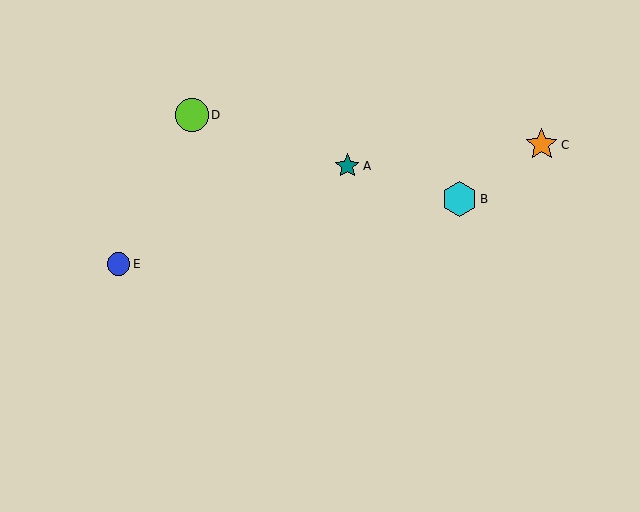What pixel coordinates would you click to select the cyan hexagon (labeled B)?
Click at (460, 199) to select the cyan hexagon B.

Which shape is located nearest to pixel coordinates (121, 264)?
The blue circle (labeled E) at (119, 264) is nearest to that location.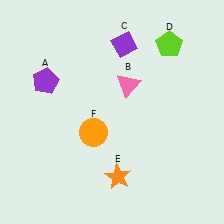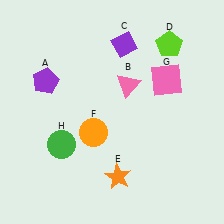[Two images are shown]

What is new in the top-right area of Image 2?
A pink square (G) was added in the top-right area of Image 2.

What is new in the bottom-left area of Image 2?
A green circle (H) was added in the bottom-left area of Image 2.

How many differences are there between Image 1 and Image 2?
There are 2 differences between the two images.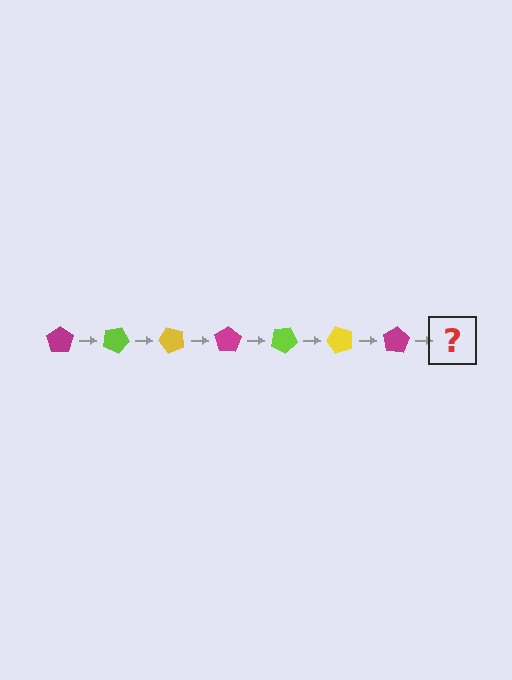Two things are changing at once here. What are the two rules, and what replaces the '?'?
The two rules are that it rotates 25 degrees each step and the color cycles through magenta, lime, and yellow. The '?' should be a lime pentagon, rotated 175 degrees from the start.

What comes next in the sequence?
The next element should be a lime pentagon, rotated 175 degrees from the start.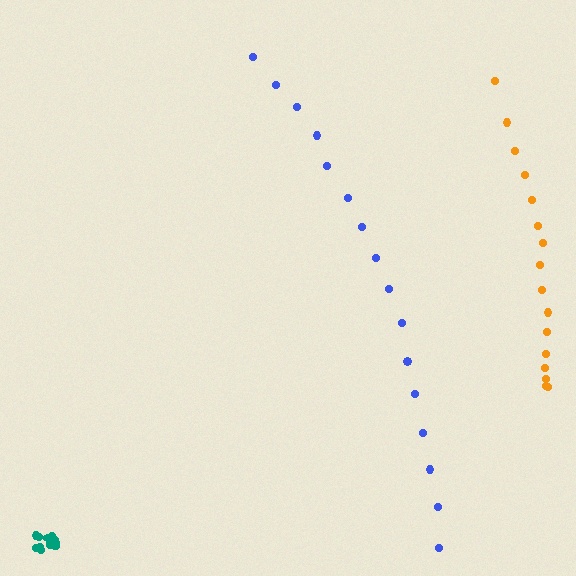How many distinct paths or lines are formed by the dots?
There are 3 distinct paths.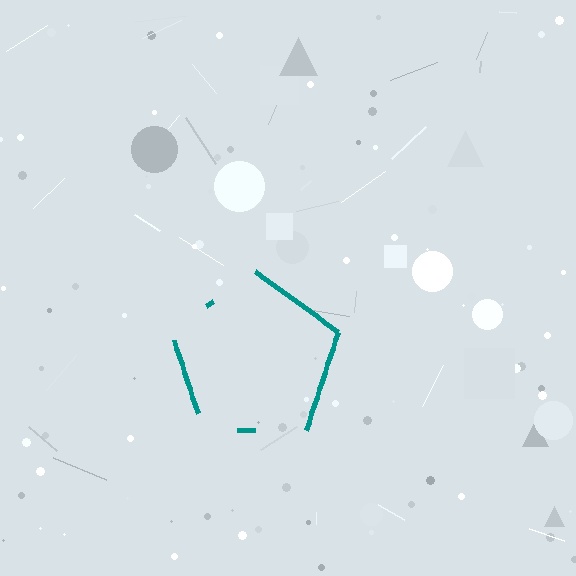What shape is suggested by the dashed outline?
The dashed outline suggests a pentagon.